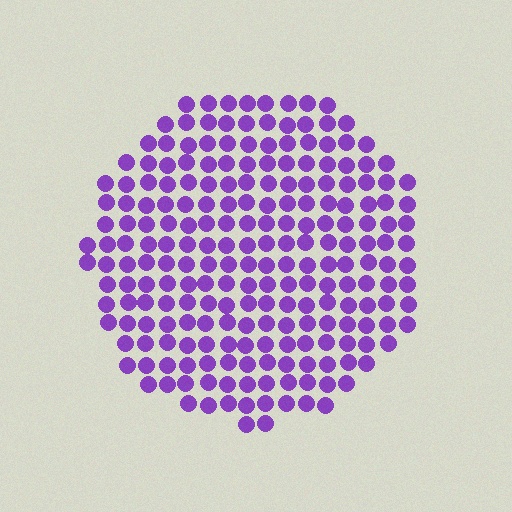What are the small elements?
The small elements are circles.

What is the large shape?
The large shape is a circle.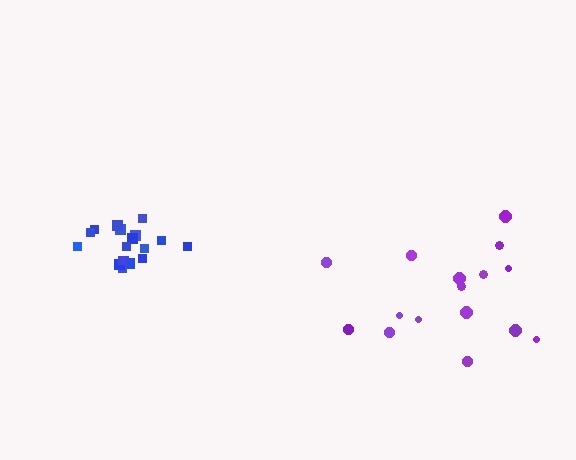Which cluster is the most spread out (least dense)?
Purple.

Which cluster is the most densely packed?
Blue.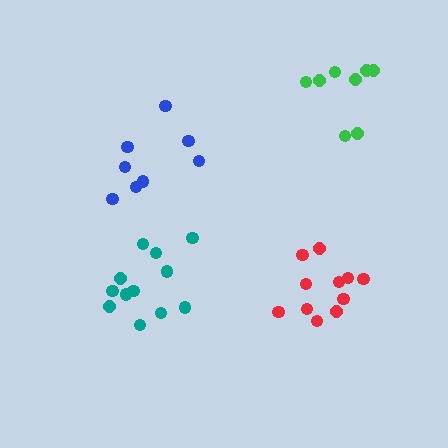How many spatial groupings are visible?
There are 4 spatial groupings.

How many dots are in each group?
Group 1: 8 dots, Group 2: 8 dots, Group 3: 11 dots, Group 4: 12 dots (39 total).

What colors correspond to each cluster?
The clusters are colored: blue, green, red, teal.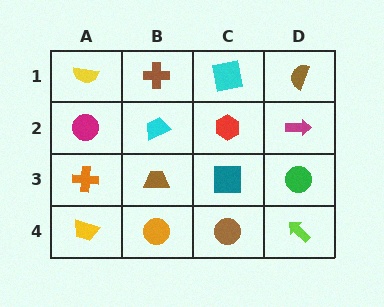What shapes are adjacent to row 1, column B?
A cyan trapezoid (row 2, column B), a yellow semicircle (row 1, column A), a cyan square (row 1, column C).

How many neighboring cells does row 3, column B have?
4.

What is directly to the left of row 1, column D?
A cyan square.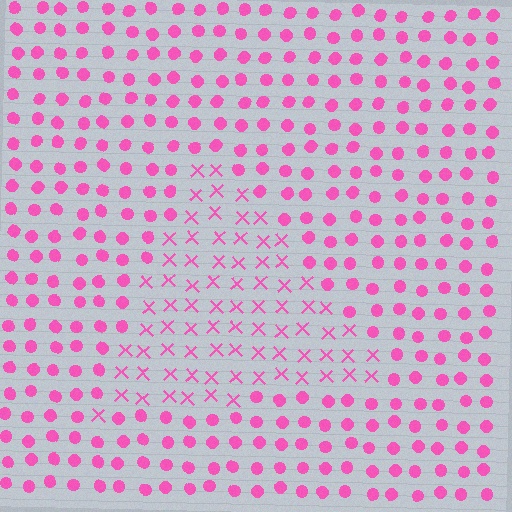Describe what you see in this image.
The image is filled with small pink elements arranged in a uniform grid. A triangle-shaped region contains X marks, while the surrounding area contains circles. The boundary is defined purely by the change in element shape.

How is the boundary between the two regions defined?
The boundary is defined by a change in element shape: X marks inside vs. circles outside. All elements share the same color and spacing.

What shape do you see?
I see a triangle.